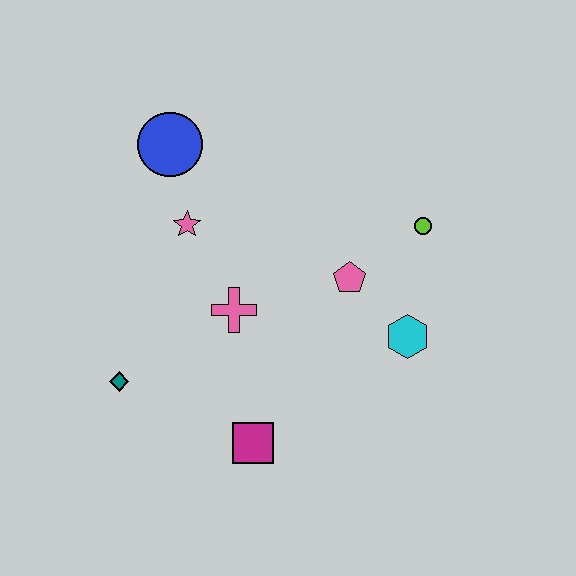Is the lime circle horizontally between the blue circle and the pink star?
No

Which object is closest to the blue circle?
The pink star is closest to the blue circle.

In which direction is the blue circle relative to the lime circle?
The blue circle is to the left of the lime circle.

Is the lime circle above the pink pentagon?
Yes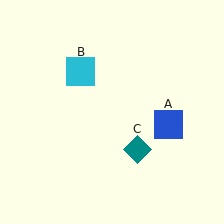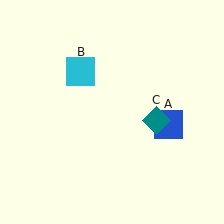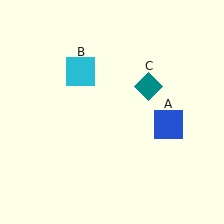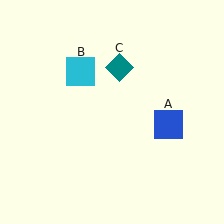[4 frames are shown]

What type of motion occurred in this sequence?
The teal diamond (object C) rotated counterclockwise around the center of the scene.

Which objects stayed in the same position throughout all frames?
Blue square (object A) and cyan square (object B) remained stationary.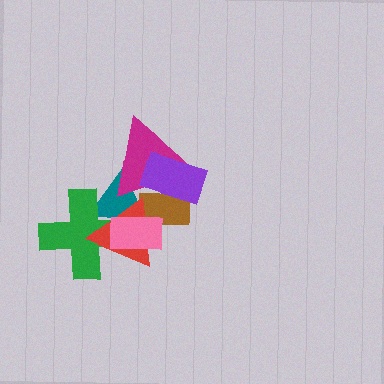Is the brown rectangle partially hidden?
Yes, it is partially covered by another shape.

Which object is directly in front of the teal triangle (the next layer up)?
The green cross is directly in front of the teal triangle.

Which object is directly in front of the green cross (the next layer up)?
The red triangle is directly in front of the green cross.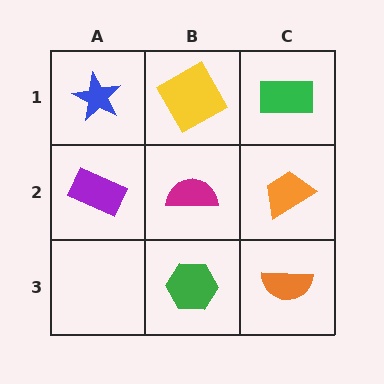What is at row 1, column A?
A blue star.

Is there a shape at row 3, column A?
No, that cell is empty.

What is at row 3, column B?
A green hexagon.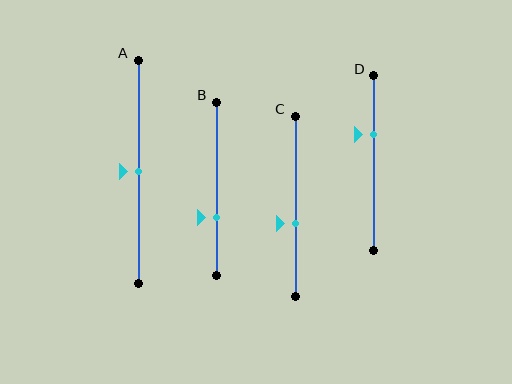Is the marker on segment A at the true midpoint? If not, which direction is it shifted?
Yes, the marker on segment A is at the true midpoint.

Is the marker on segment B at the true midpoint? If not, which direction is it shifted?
No, the marker on segment B is shifted downward by about 17% of the segment length.